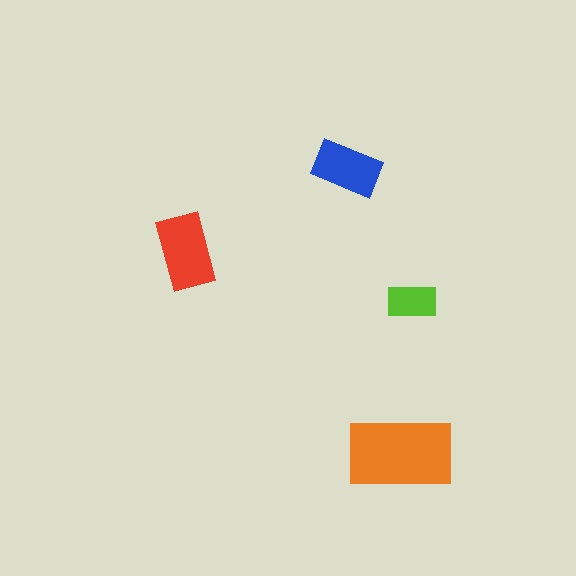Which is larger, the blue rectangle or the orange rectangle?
The orange one.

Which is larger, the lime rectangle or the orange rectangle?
The orange one.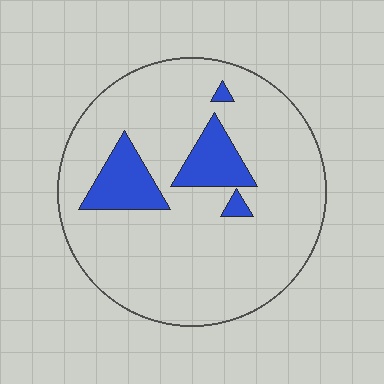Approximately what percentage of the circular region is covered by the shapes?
Approximately 15%.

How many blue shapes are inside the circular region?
4.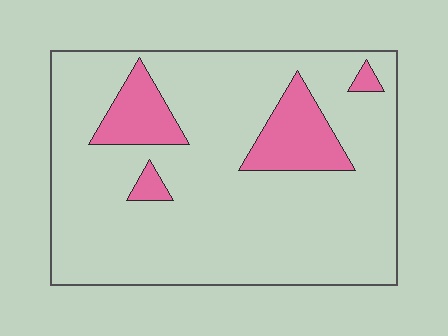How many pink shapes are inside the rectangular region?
4.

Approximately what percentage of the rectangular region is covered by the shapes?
Approximately 15%.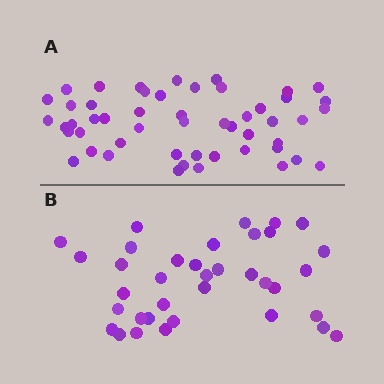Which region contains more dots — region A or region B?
Region A (the top region) has more dots.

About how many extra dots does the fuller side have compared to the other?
Region A has approximately 15 more dots than region B.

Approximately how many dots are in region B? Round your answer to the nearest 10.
About 40 dots. (The exact count is 36, which rounds to 40.)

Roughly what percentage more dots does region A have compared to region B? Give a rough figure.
About 40% more.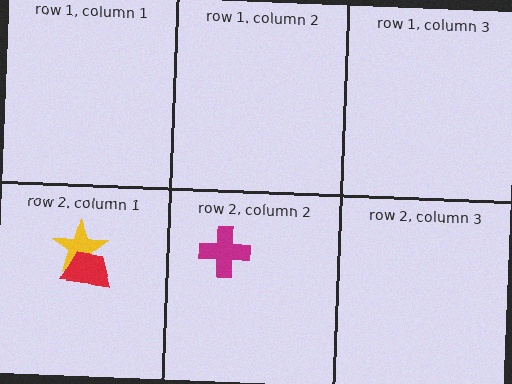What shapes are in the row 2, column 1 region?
The yellow star, the red trapezoid.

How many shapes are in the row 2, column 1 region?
2.